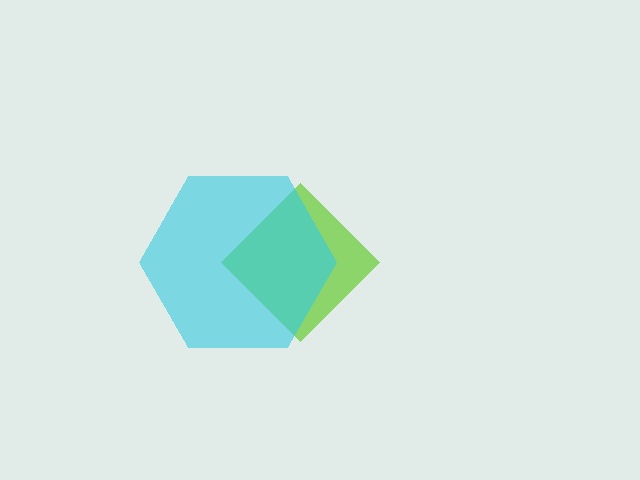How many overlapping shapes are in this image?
There are 2 overlapping shapes in the image.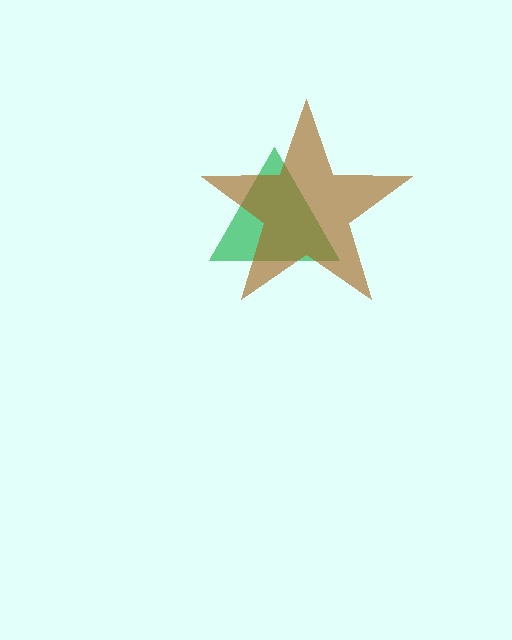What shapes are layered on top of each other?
The layered shapes are: a green triangle, a brown star.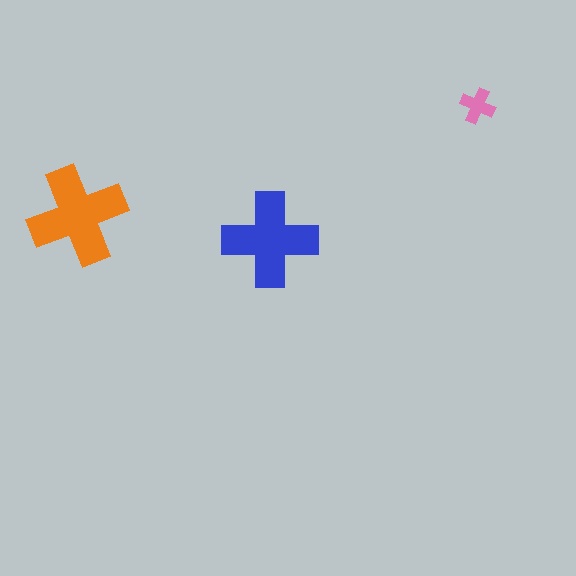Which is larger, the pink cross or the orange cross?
The orange one.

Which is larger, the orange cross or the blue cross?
The orange one.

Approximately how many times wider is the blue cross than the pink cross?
About 2.5 times wider.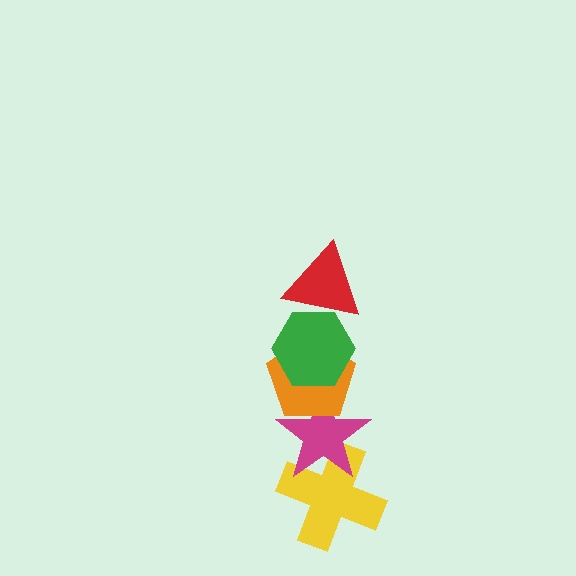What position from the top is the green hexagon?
The green hexagon is 2nd from the top.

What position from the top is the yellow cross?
The yellow cross is 5th from the top.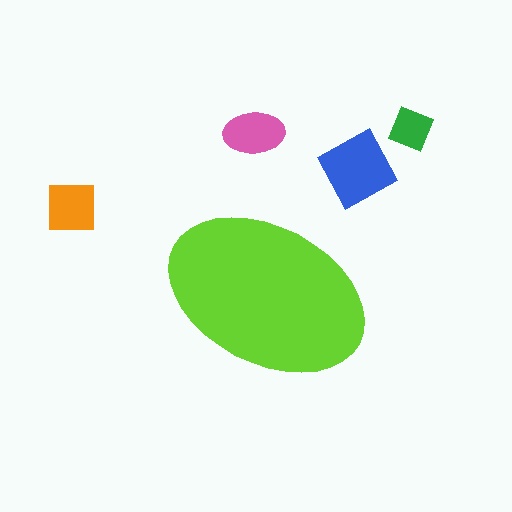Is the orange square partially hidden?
No, the orange square is fully visible.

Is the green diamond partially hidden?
No, the green diamond is fully visible.